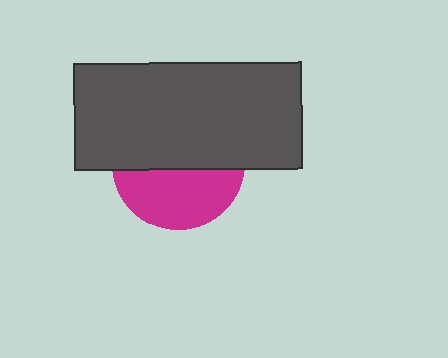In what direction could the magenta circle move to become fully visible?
The magenta circle could move down. That would shift it out from behind the dark gray rectangle entirely.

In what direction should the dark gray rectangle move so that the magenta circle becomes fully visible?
The dark gray rectangle should move up. That is the shortest direction to clear the overlap and leave the magenta circle fully visible.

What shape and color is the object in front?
The object in front is a dark gray rectangle.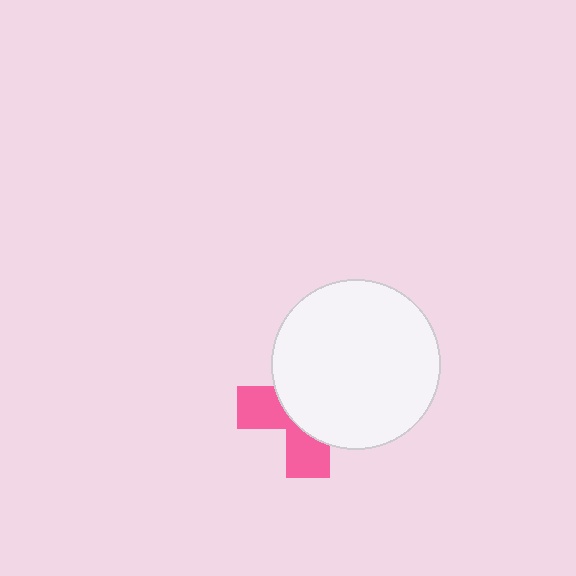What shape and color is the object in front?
The object in front is a white circle.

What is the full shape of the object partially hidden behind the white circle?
The partially hidden object is a pink cross.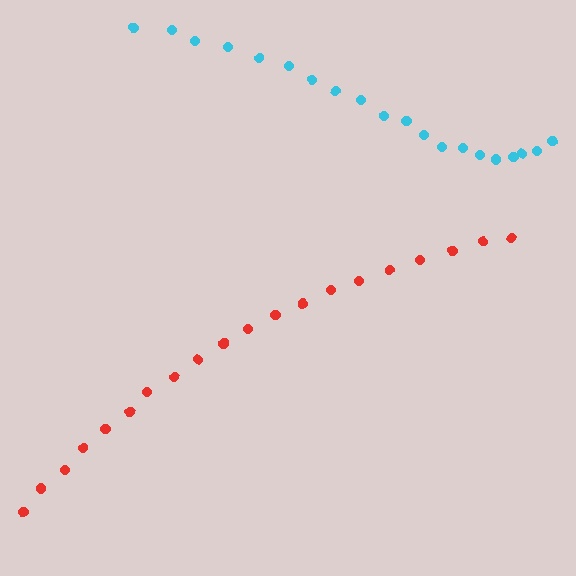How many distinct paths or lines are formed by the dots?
There are 2 distinct paths.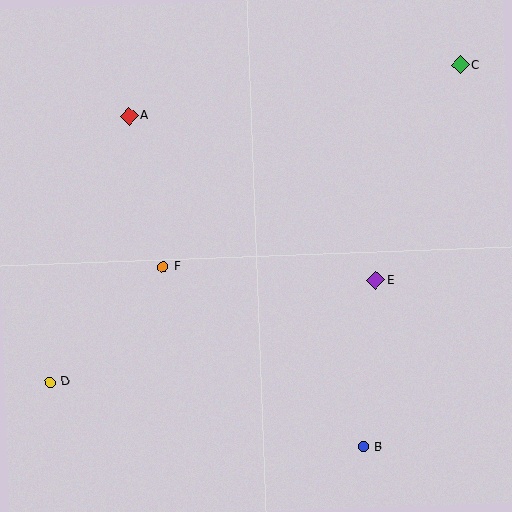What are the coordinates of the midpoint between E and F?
The midpoint between E and F is at (269, 274).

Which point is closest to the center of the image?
Point F at (163, 267) is closest to the center.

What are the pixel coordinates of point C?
Point C is at (460, 65).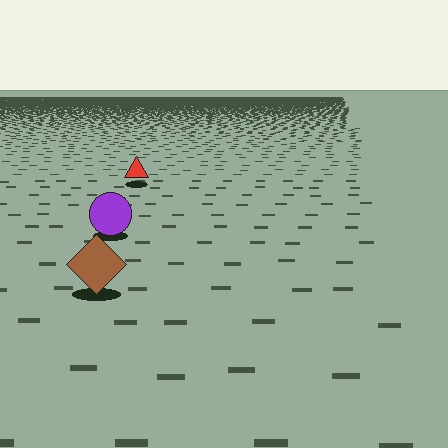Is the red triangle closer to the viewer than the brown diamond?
No. The brown diamond is closer — you can tell from the texture gradient: the ground texture is coarser near it.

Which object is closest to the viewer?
The brown diamond is closest. The texture marks near it are larger and more spread out.